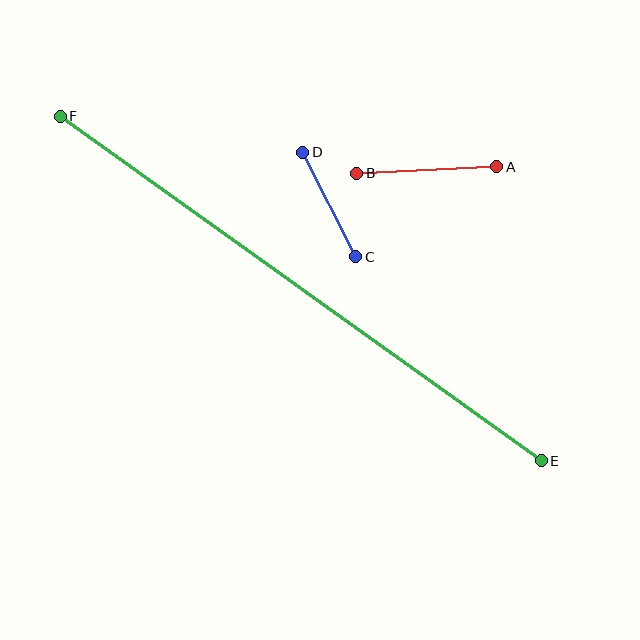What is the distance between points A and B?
The distance is approximately 140 pixels.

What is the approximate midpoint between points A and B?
The midpoint is at approximately (427, 170) pixels.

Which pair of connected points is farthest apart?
Points E and F are farthest apart.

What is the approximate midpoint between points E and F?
The midpoint is at approximately (301, 289) pixels.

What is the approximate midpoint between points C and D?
The midpoint is at approximately (329, 204) pixels.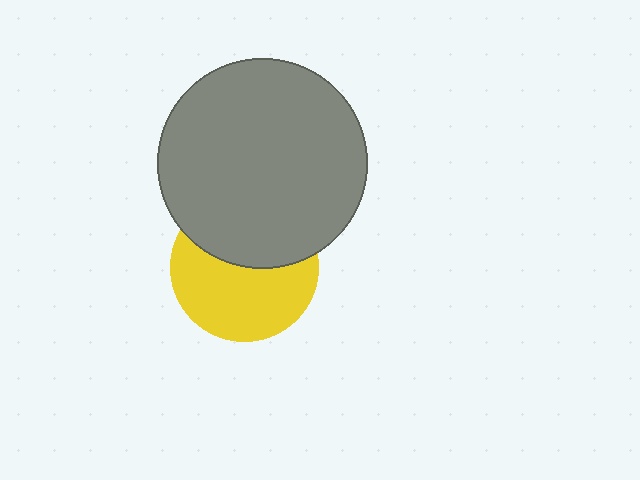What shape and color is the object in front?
The object in front is a gray circle.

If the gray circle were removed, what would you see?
You would see the complete yellow circle.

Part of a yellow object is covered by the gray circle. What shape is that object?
It is a circle.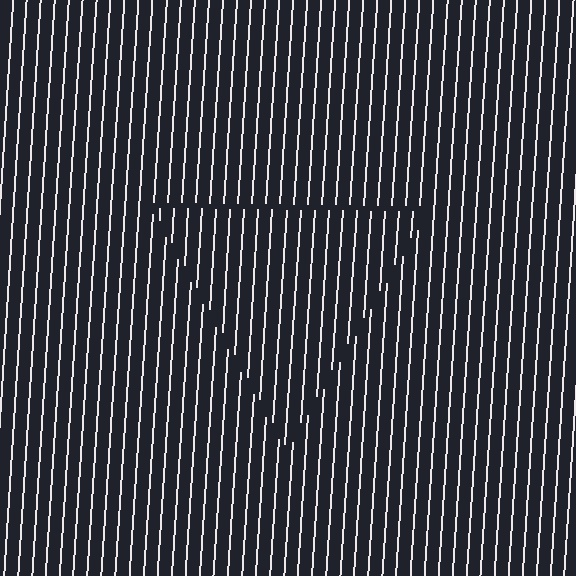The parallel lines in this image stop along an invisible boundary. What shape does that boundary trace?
An illusory triangle. The interior of the shape contains the same grating, shifted by half a period — the contour is defined by the phase discontinuity where line-ends from the inner and outer gratings abut.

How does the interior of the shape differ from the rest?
The interior of the shape contains the same grating, shifted by half a period — the contour is defined by the phase discontinuity where line-ends from the inner and outer gratings abut.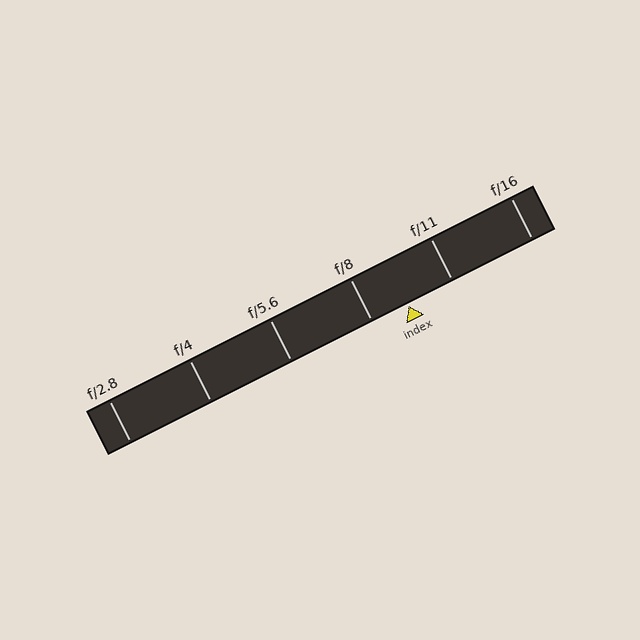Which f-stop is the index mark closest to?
The index mark is closest to f/8.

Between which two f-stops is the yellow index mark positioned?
The index mark is between f/8 and f/11.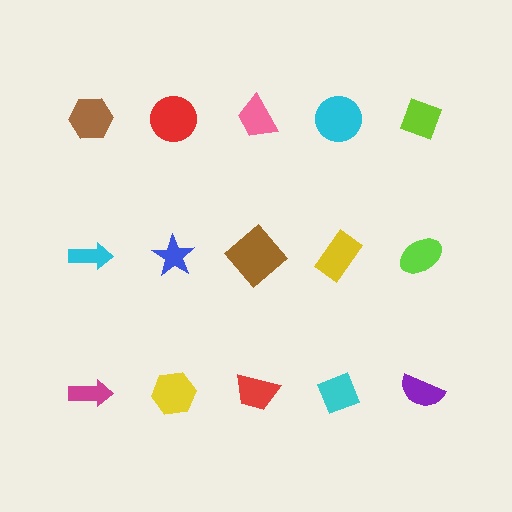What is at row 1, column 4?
A cyan circle.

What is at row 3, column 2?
A yellow hexagon.